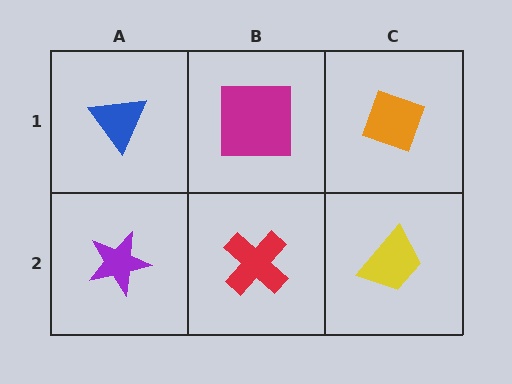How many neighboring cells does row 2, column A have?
2.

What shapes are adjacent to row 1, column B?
A red cross (row 2, column B), a blue triangle (row 1, column A), an orange diamond (row 1, column C).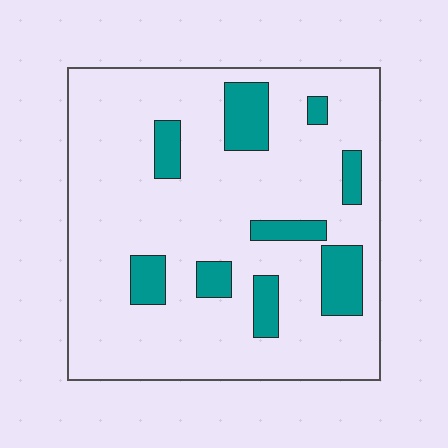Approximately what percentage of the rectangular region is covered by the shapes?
Approximately 15%.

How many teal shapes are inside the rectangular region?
9.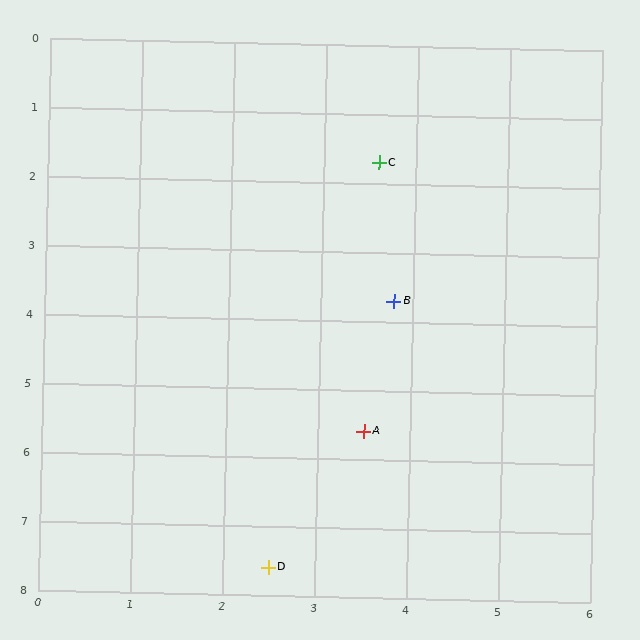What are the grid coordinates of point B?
Point B is at approximately (3.8, 3.7).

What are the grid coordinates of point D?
Point D is at approximately (2.5, 7.6).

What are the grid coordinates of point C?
Point C is at approximately (3.6, 1.7).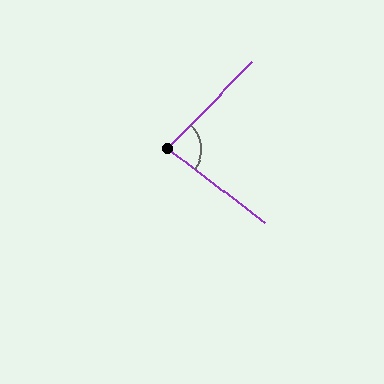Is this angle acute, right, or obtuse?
It is acute.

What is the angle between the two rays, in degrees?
Approximately 83 degrees.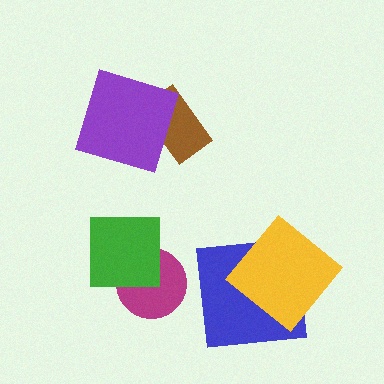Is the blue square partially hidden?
Yes, it is partially covered by another shape.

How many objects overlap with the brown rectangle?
1 object overlaps with the brown rectangle.